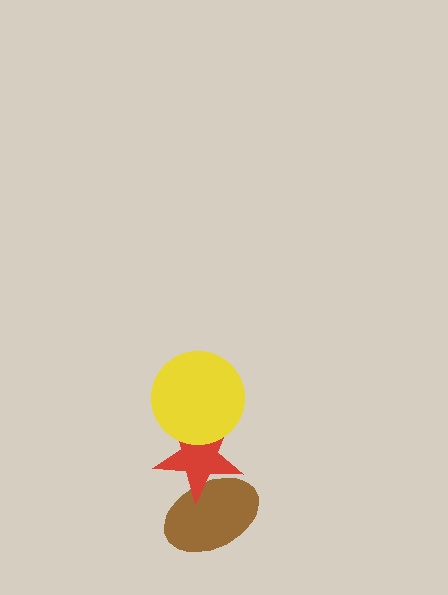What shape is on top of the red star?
The yellow circle is on top of the red star.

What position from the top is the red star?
The red star is 2nd from the top.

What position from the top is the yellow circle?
The yellow circle is 1st from the top.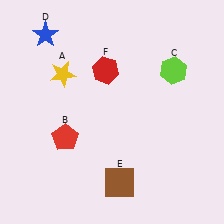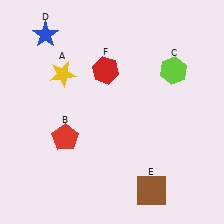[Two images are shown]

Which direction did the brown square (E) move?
The brown square (E) moved right.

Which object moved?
The brown square (E) moved right.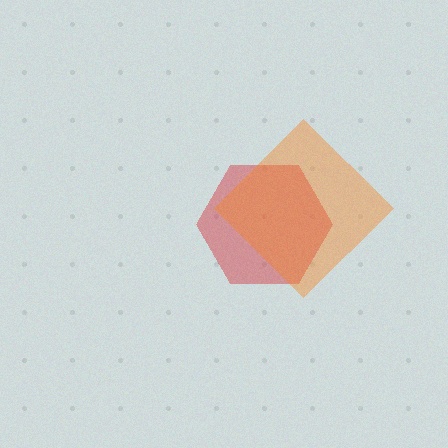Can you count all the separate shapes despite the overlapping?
Yes, there are 2 separate shapes.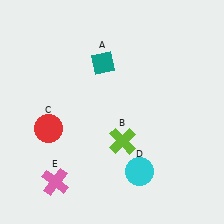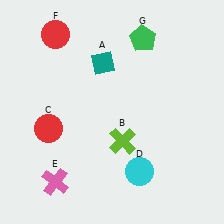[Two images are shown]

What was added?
A red circle (F), a green pentagon (G) were added in Image 2.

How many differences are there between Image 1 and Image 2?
There are 2 differences between the two images.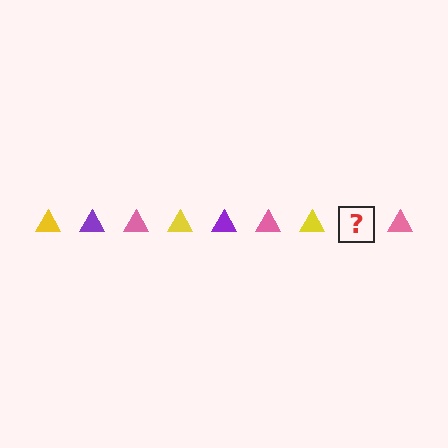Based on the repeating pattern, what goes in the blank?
The blank should be a purple triangle.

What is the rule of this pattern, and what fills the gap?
The rule is that the pattern cycles through yellow, purple, pink triangles. The gap should be filled with a purple triangle.